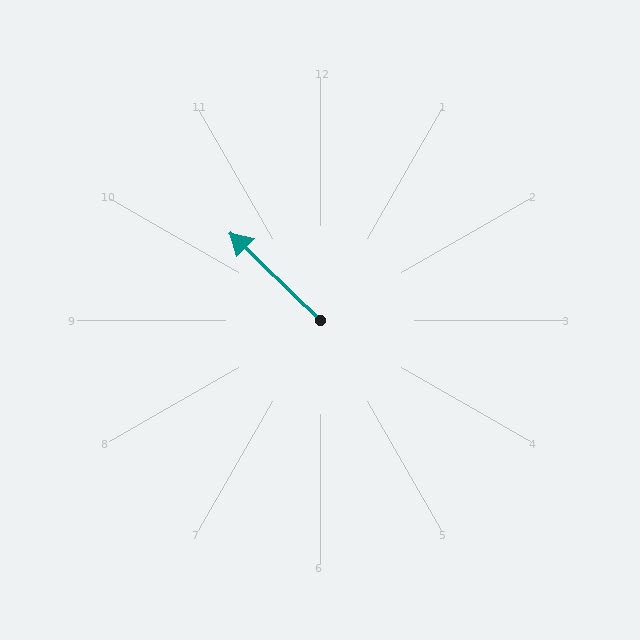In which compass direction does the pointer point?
Northwest.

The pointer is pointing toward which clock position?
Roughly 10 o'clock.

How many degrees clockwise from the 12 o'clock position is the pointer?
Approximately 314 degrees.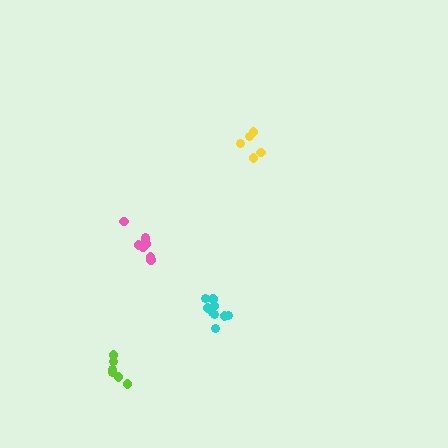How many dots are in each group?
Group 1: 10 dots, Group 2: 9 dots, Group 3: 5 dots, Group 4: 6 dots (30 total).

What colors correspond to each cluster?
The clusters are colored: cyan, pink, yellow, lime.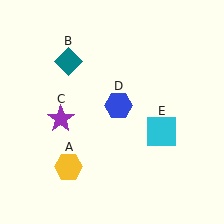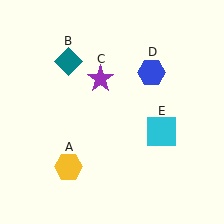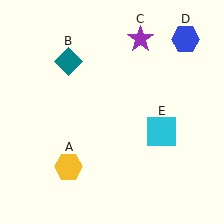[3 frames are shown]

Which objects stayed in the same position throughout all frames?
Yellow hexagon (object A) and teal diamond (object B) and cyan square (object E) remained stationary.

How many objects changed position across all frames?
2 objects changed position: purple star (object C), blue hexagon (object D).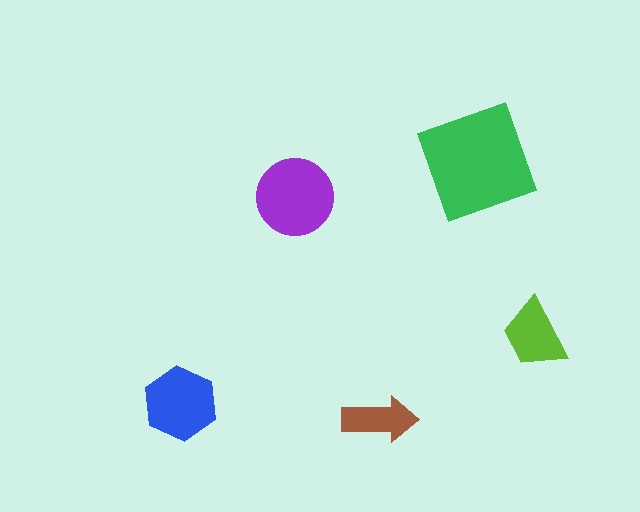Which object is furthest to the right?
The lime trapezoid is rightmost.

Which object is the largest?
The green square.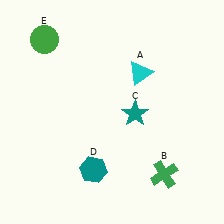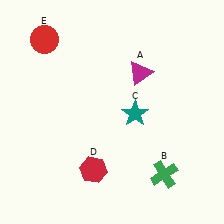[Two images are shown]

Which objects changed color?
A changed from cyan to magenta. D changed from teal to red. E changed from green to red.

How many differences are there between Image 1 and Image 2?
There are 3 differences between the two images.